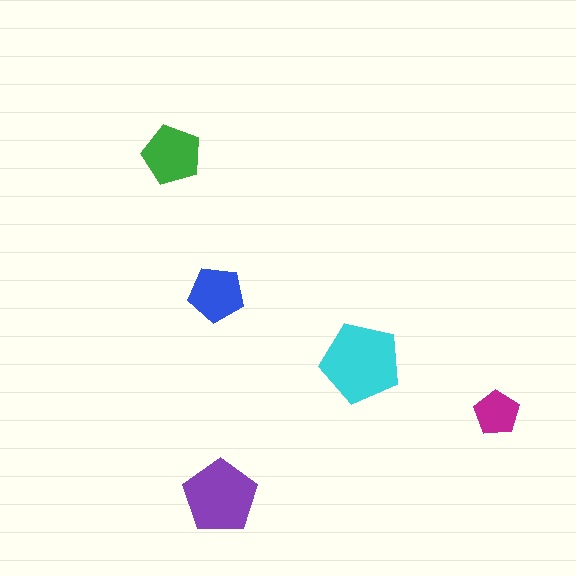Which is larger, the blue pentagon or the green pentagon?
The green one.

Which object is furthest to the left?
The green pentagon is leftmost.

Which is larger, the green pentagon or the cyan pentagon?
The cyan one.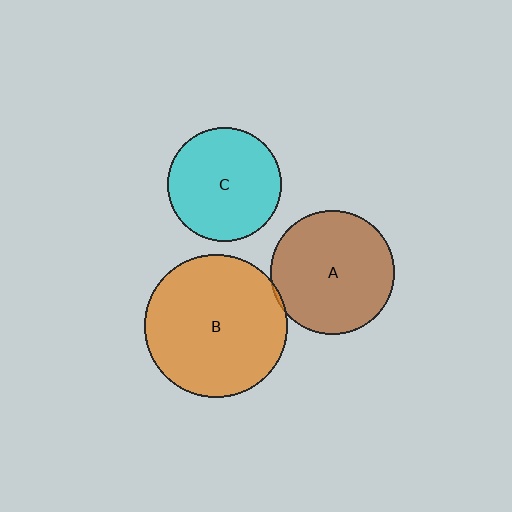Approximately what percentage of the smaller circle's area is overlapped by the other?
Approximately 5%.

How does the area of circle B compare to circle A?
Approximately 1.3 times.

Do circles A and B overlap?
Yes.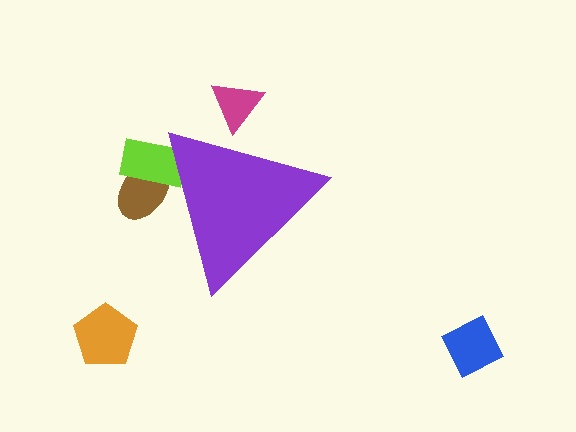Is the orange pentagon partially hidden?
No, the orange pentagon is fully visible.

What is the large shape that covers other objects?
A purple triangle.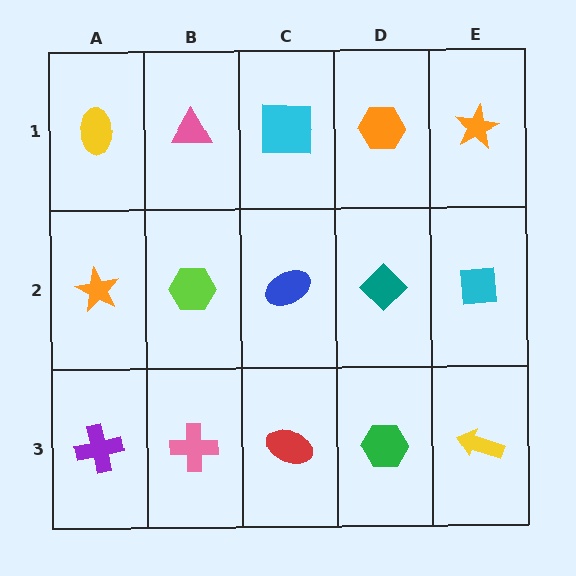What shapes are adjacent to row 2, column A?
A yellow ellipse (row 1, column A), a purple cross (row 3, column A), a lime hexagon (row 2, column B).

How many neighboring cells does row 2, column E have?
3.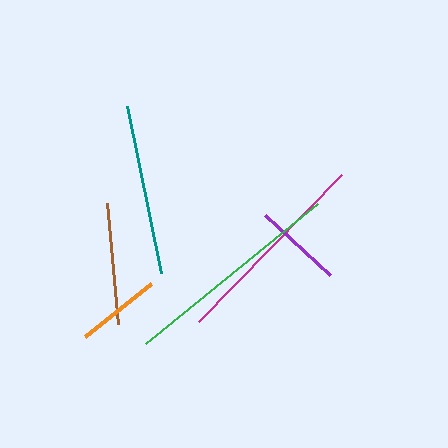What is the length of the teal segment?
The teal segment is approximately 170 pixels long.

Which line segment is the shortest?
The orange line is the shortest at approximately 84 pixels.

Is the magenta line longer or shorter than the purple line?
The magenta line is longer than the purple line.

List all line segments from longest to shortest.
From longest to shortest: green, magenta, teal, brown, purple, orange.